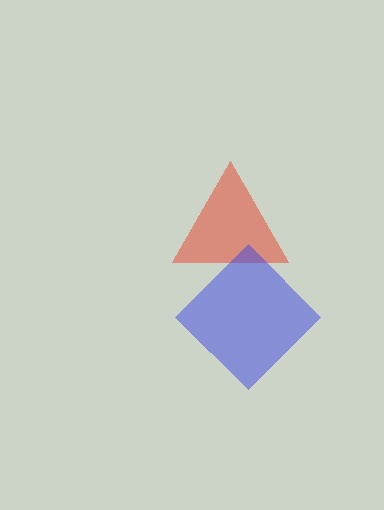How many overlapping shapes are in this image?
There are 2 overlapping shapes in the image.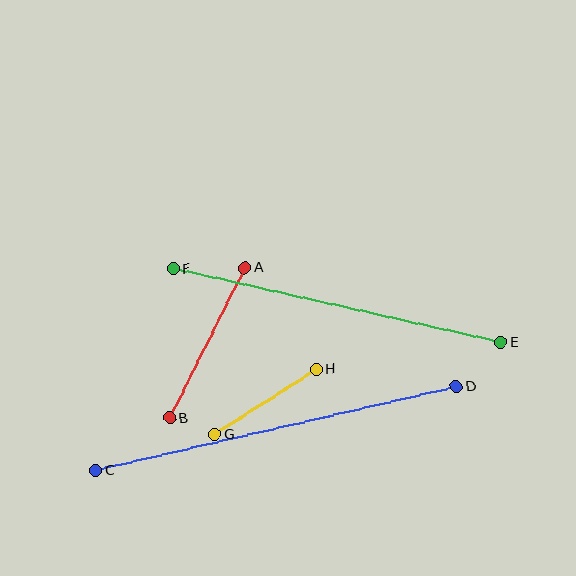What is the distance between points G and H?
The distance is approximately 121 pixels.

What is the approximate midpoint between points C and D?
The midpoint is at approximately (276, 428) pixels.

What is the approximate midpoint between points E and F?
The midpoint is at approximately (337, 306) pixels.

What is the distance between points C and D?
The distance is approximately 370 pixels.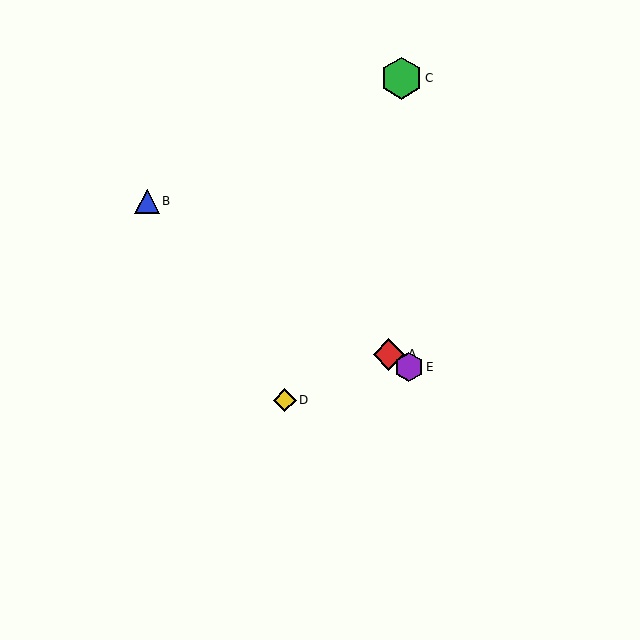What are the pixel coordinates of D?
Object D is at (285, 400).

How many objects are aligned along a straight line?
3 objects (A, B, E) are aligned along a straight line.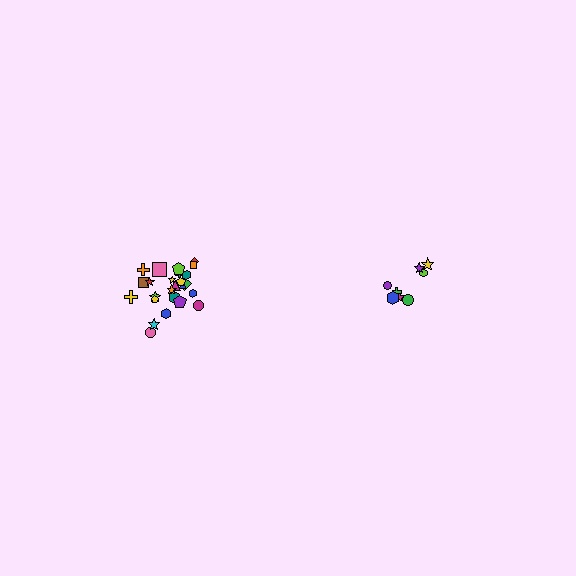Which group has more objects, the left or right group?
The left group.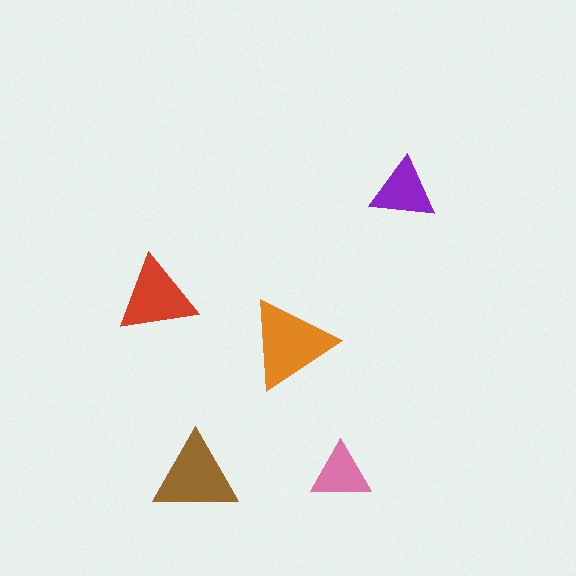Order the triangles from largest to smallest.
the orange one, the brown one, the red one, the purple one, the pink one.